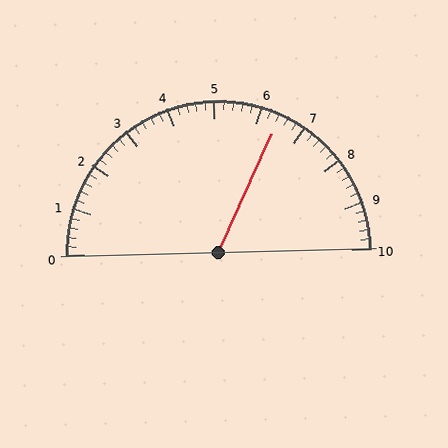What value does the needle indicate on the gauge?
The needle indicates approximately 6.4.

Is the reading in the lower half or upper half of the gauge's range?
The reading is in the upper half of the range (0 to 10).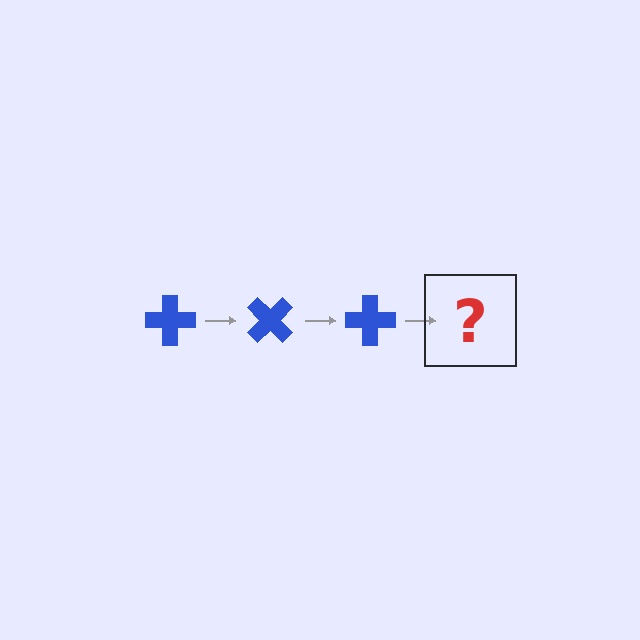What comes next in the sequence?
The next element should be a blue cross rotated 135 degrees.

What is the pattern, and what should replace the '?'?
The pattern is that the cross rotates 45 degrees each step. The '?' should be a blue cross rotated 135 degrees.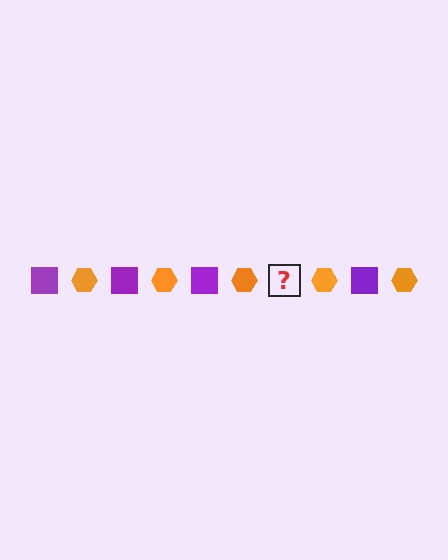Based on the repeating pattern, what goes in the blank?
The blank should be a purple square.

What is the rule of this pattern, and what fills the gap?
The rule is that the pattern alternates between purple square and orange hexagon. The gap should be filled with a purple square.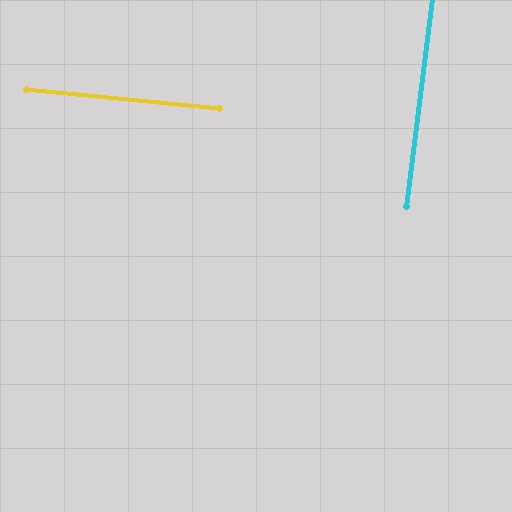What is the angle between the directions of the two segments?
Approximately 89 degrees.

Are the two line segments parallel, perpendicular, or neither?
Perpendicular — they meet at approximately 89°.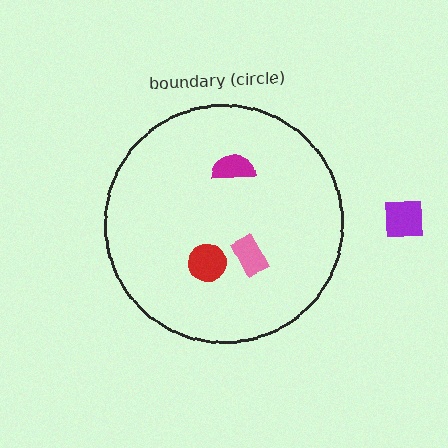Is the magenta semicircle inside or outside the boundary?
Inside.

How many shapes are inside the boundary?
3 inside, 1 outside.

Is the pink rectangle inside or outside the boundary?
Inside.